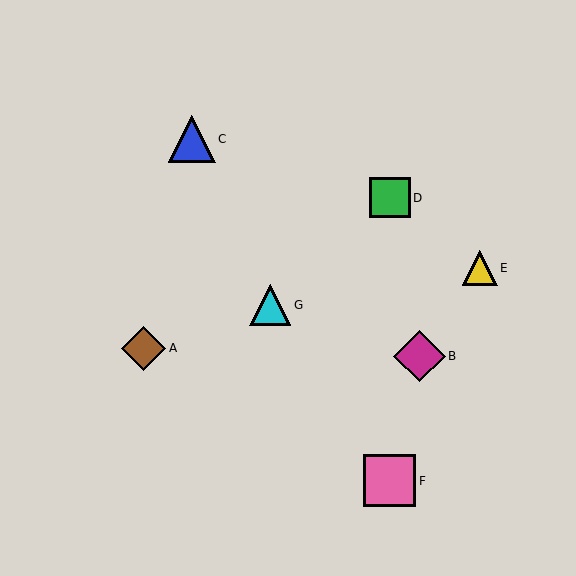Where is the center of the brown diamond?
The center of the brown diamond is at (144, 348).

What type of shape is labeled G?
Shape G is a cyan triangle.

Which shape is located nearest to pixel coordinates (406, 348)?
The magenta diamond (labeled B) at (420, 356) is nearest to that location.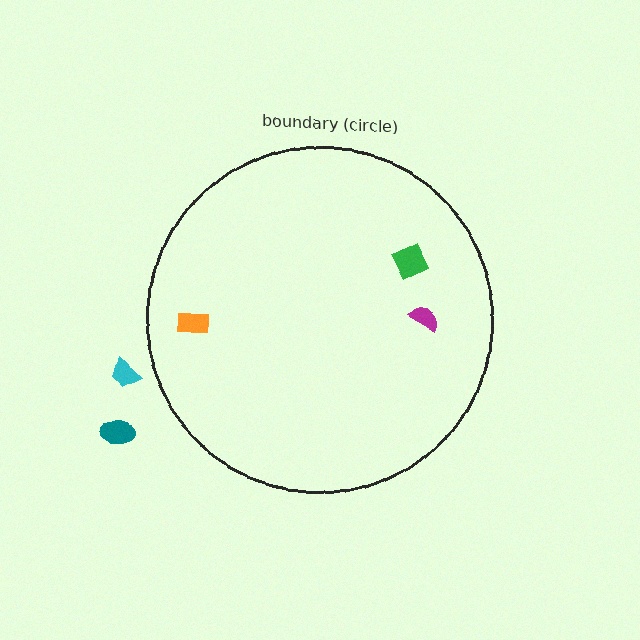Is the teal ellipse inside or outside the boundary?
Outside.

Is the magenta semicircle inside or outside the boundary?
Inside.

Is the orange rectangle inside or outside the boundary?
Inside.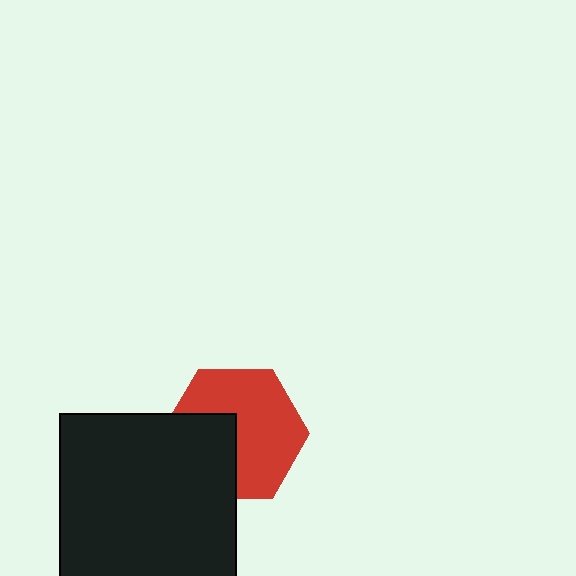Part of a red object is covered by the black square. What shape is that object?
It is a hexagon.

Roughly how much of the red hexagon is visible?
About half of it is visible (roughly 64%).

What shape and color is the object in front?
The object in front is a black square.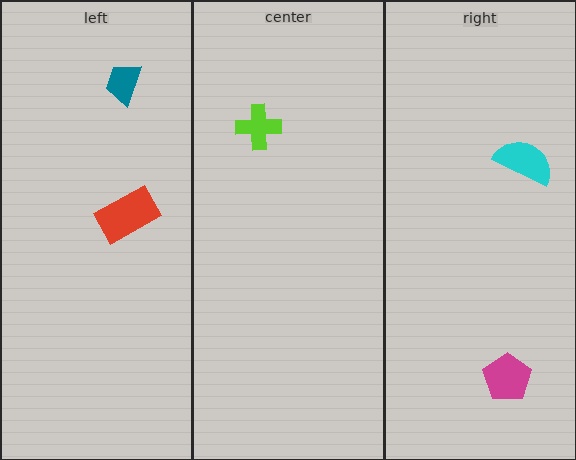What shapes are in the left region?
The red rectangle, the teal trapezoid.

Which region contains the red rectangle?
The left region.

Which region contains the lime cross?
The center region.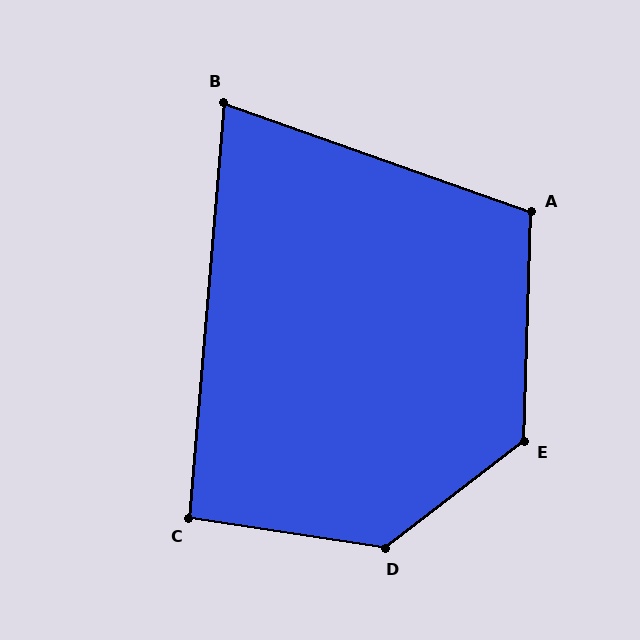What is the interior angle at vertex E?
Approximately 129 degrees (obtuse).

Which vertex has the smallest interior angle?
B, at approximately 75 degrees.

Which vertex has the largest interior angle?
D, at approximately 134 degrees.